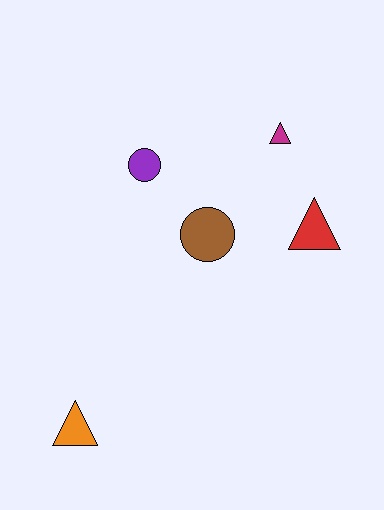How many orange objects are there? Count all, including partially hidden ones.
There is 1 orange object.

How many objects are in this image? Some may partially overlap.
There are 5 objects.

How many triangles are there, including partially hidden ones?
There are 3 triangles.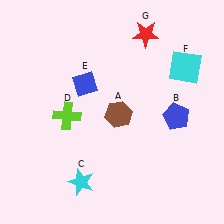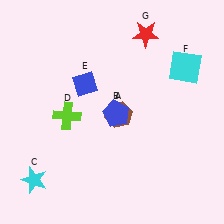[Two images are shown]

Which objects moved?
The objects that moved are: the blue pentagon (B), the cyan star (C).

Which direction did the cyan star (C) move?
The cyan star (C) moved left.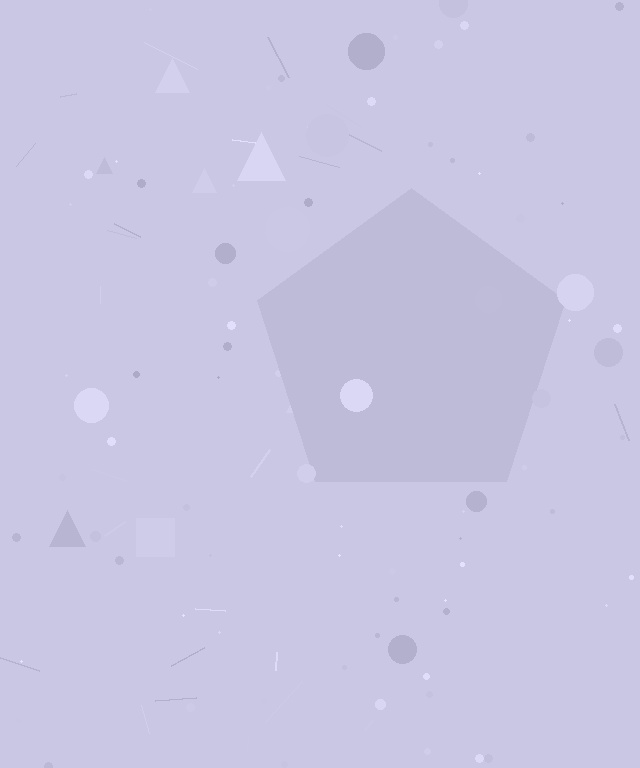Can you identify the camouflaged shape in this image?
The camouflaged shape is a pentagon.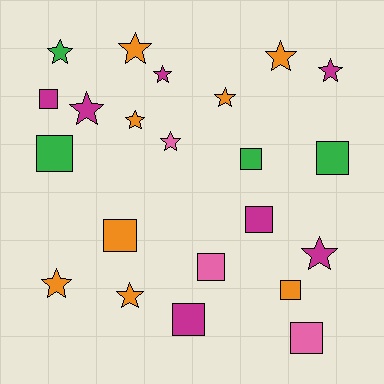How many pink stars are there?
There is 1 pink star.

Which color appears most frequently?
Orange, with 8 objects.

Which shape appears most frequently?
Star, with 12 objects.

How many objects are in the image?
There are 22 objects.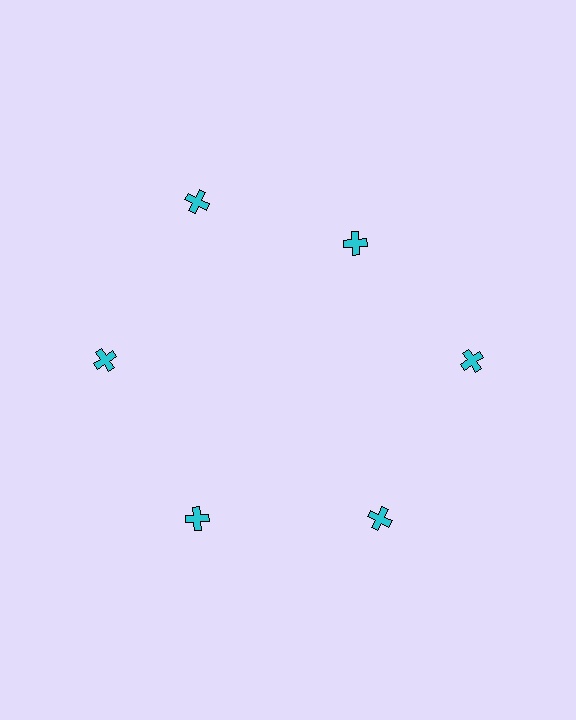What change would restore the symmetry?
The symmetry would be restored by moving it outward, back onto the ring so that all 6 crosses sit at equal angles and equal distance from the center.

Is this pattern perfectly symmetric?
No. The 6 cyan crosses are arranged in a ring, but one element near the 1 o'clock position is pulled inward toward the center, breaking the 6-fold rotational symmetry.